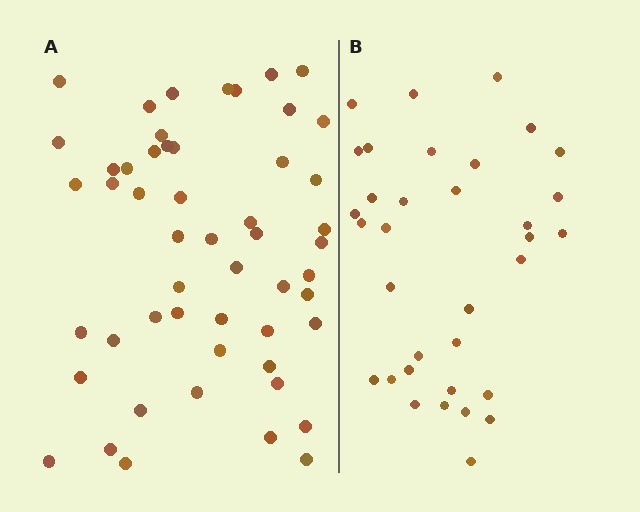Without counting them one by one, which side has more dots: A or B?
Region A (the left region) has more dots.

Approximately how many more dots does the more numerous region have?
Region A has approximately 20 more dots than region B.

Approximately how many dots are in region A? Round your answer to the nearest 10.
About 50 dots. (The exact count is 52, which rounds to 50.)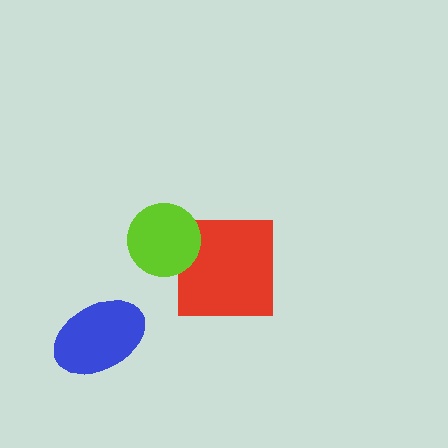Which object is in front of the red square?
The lime circle is in front of the red square.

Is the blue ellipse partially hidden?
No, no other shape covers it.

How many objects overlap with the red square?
1 object overlaps with the red square.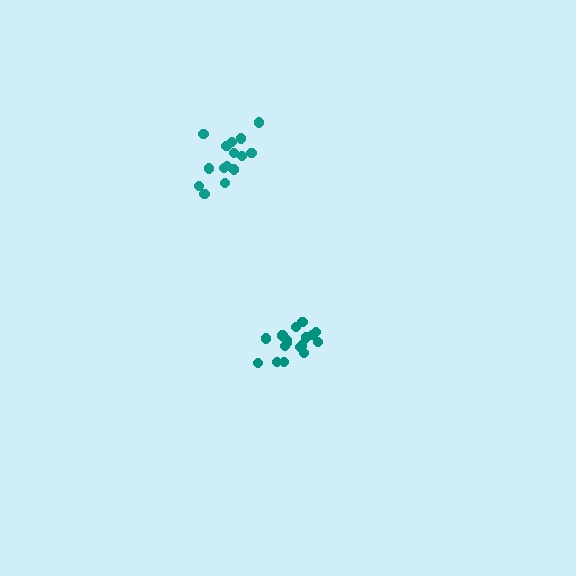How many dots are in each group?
Group 1: 17 dots, Group 2: 15 dots (32 total).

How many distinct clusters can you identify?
There are 2 distinct clusters.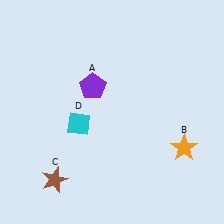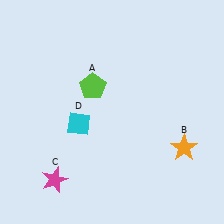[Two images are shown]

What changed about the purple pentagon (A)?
In Image 1, A is purple. In Image 2, it changed to lime.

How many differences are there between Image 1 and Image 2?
There are 2 differences between the two images.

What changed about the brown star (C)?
In Image 1, C is brown. In Image 2, it changed to magenta.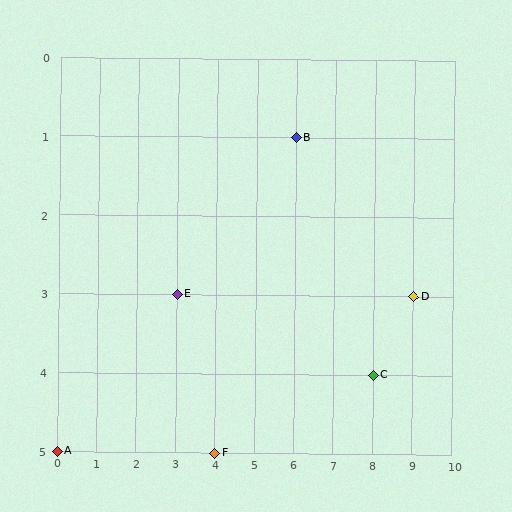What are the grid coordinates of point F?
Point F is at grid coordinates (4, 5).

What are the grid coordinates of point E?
Point E is at grid coordinates (3, 3).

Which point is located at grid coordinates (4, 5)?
Point F is at (4, 5).